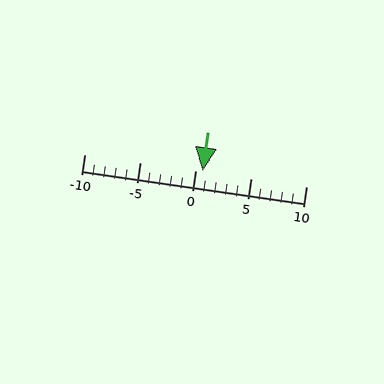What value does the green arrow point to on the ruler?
The green arrow points to approximately 1.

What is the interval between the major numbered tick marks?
The major tick marks are spaced 5 units apart.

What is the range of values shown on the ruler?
The ruler shows values from -10 to 10.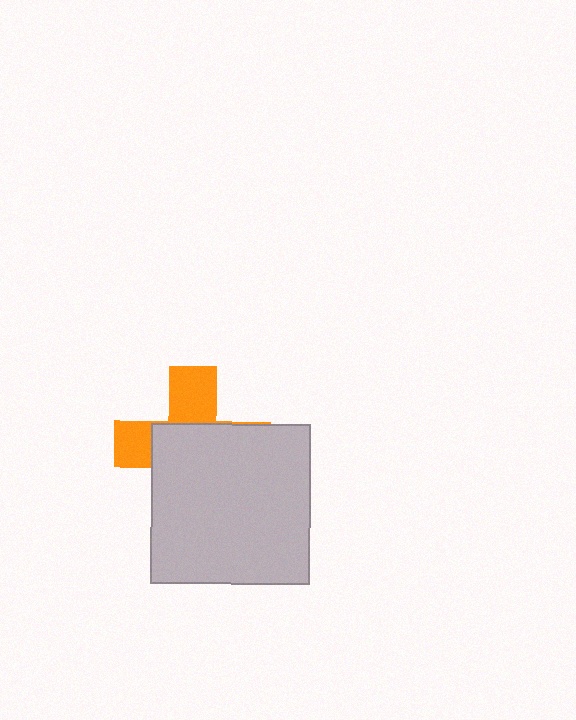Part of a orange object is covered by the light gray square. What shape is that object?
It is a cross.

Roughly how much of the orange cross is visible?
A small part of it is visible (roughly 36%).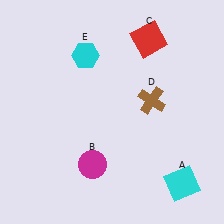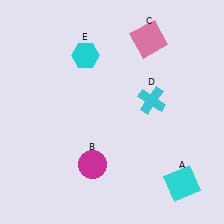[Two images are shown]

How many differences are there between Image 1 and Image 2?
There are 2 differences between the two images.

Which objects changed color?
C changed from red to pink. D changed from brown to cyan.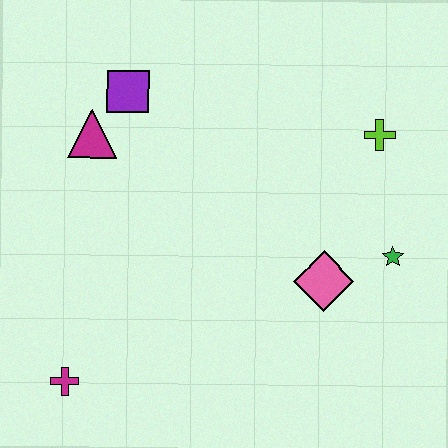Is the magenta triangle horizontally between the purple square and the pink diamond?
No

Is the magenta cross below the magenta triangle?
Yes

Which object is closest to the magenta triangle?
The purple square is closest to the magenta triangle.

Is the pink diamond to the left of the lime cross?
Yes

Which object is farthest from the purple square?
The green star is farthest from the purple square.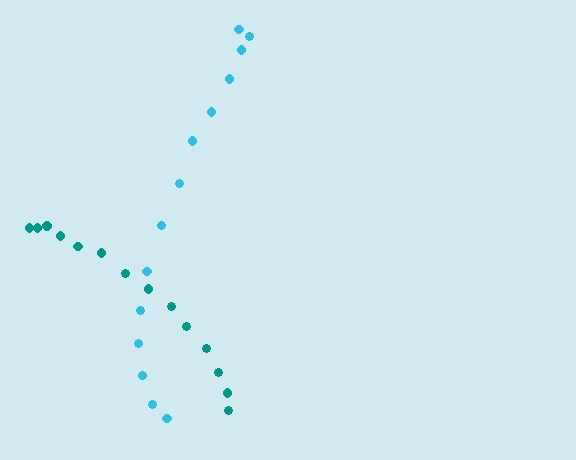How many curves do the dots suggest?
There are 2 distinct paths.